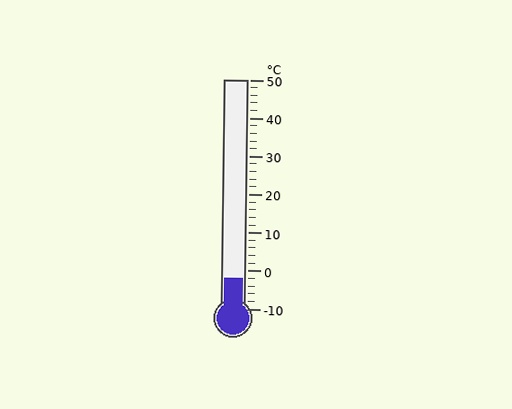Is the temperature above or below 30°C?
The temperature is below 30°C.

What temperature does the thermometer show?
The thermometer shows approximately -2°C.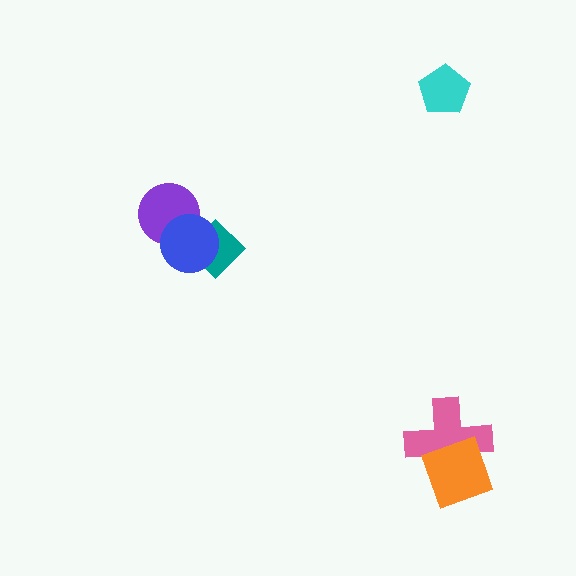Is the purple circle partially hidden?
Yes, it is partially covered by another shape.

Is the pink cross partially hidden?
Yes, it is partially covered by another shape.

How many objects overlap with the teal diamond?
1 object overlaps with the teal diamond.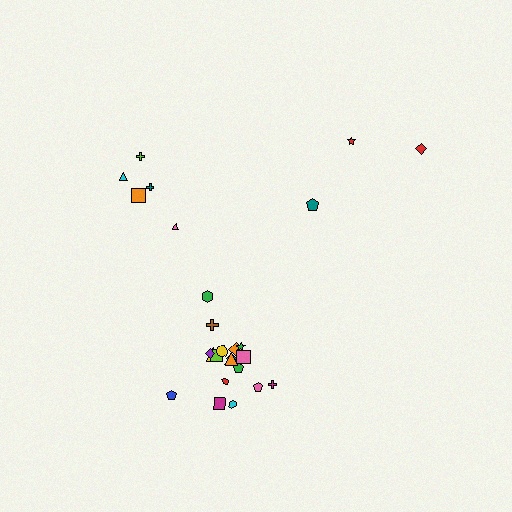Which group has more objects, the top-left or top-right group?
The top-left group.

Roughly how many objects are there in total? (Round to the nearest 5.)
Roughly 25 objects in total.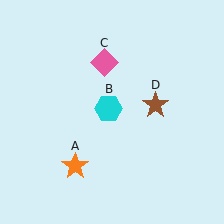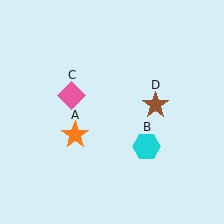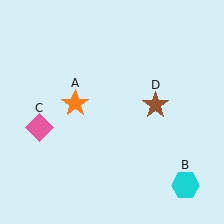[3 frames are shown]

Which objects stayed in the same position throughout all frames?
Brown star (object D) remained stationary.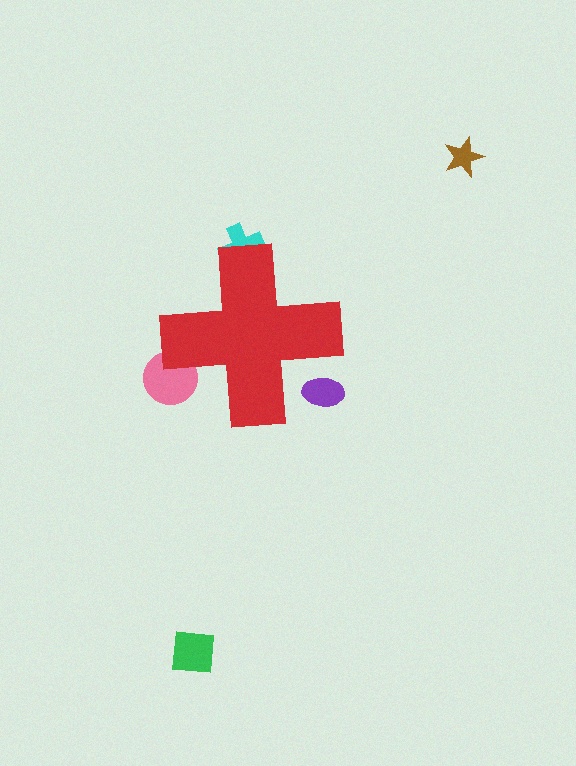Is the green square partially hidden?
No, the green square is fully visible.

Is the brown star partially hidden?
No, the brown star is fully visible.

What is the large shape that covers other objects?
A red cross.